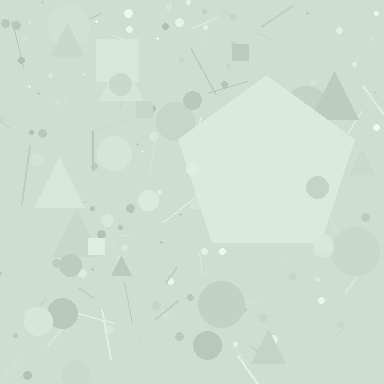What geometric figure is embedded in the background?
A pentagon is embedded in the background.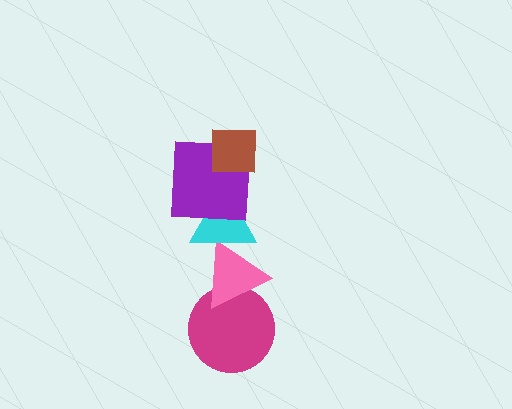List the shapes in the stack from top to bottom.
From top to bottom: the brown square, the purple square, the cyan triangle, the pink triangle, the magenta circle.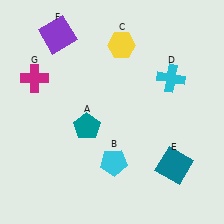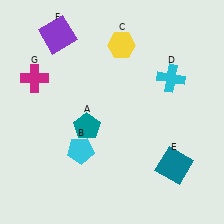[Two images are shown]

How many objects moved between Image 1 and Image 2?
1 object moved between the two images.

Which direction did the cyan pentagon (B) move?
The cyan pentagon (B) moved left.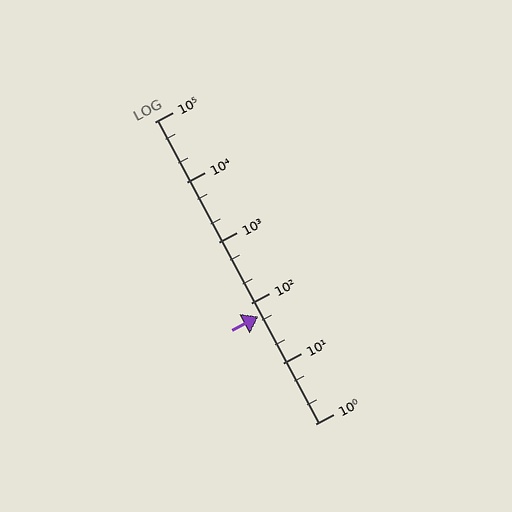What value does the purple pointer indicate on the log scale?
The pointer indicates approximately 60.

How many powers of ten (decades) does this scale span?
The scale spans 5 decades, from 1 to 100000.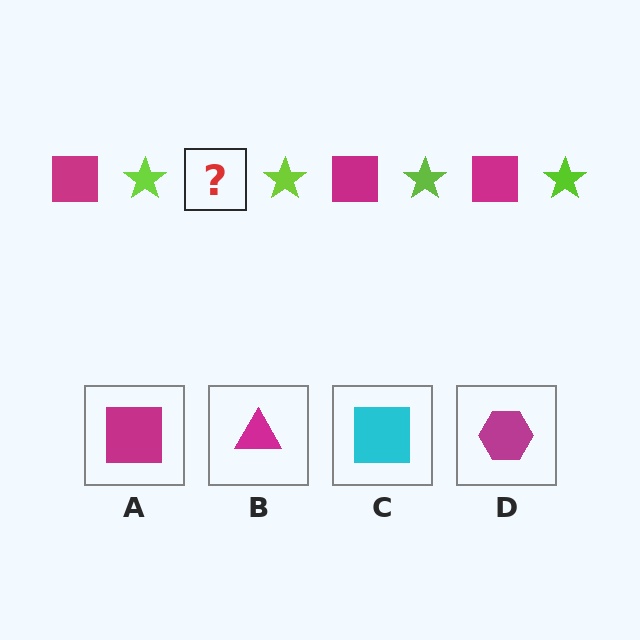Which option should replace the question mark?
Option A.